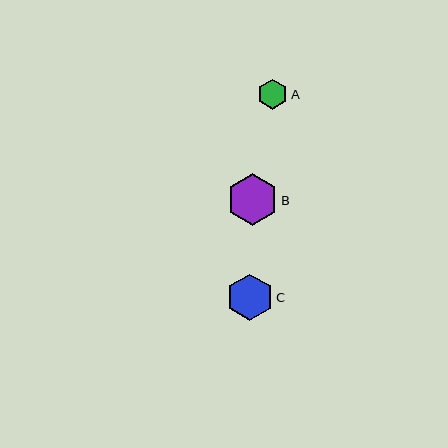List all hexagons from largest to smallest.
From largest to smallest: B, C, A.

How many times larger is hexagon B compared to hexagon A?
Hexagon B is approximately 1.7 times the size of hexagon A.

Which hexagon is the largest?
Hexagon B is the largest with a size of approximately 51 pixels.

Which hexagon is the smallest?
Hexagon A is the smallest with a size of approximately 30 pixels.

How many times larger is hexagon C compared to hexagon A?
Hexagon C is approximately 1.6 times the size of hexagon A.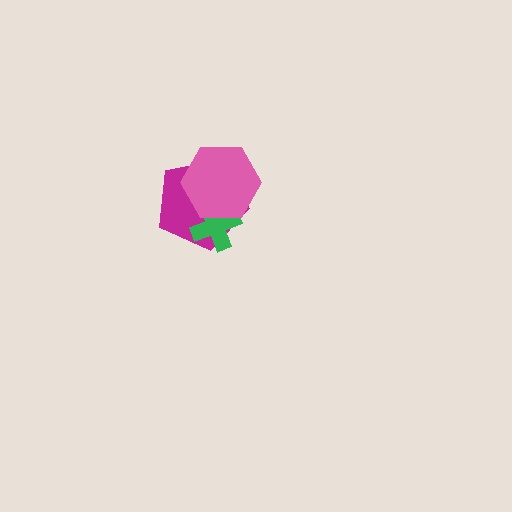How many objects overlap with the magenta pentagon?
2 objects overlap with the magenta pentagon.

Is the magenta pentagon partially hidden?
Yes, it is partially covered by another shape.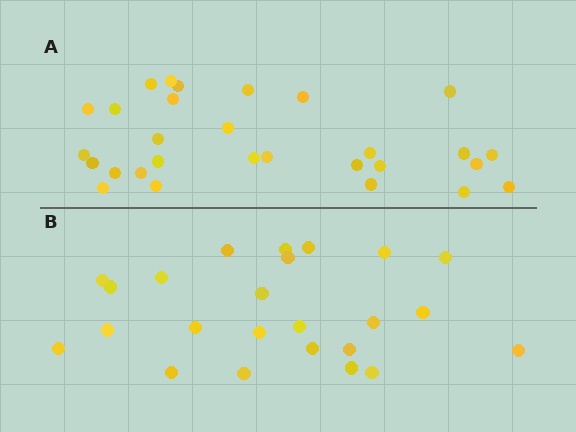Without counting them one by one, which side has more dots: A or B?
Region A (the top region) has more dots.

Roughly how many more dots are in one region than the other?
Region A has about 5 more dots than region B.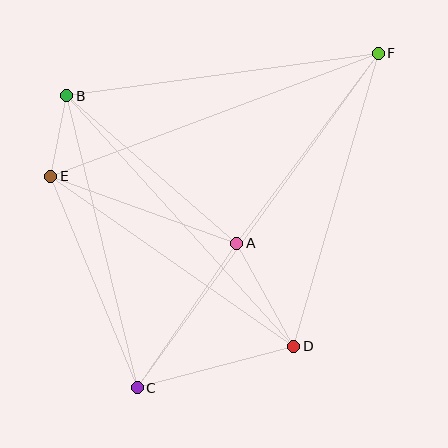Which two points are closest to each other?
Points B and E are closest to each other.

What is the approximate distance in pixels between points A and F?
The distance between A and F is approximately 237 pixels.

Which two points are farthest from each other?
Points C and F are farthest from each other.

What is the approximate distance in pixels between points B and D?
The distance between B and D is approximately 338 pixels.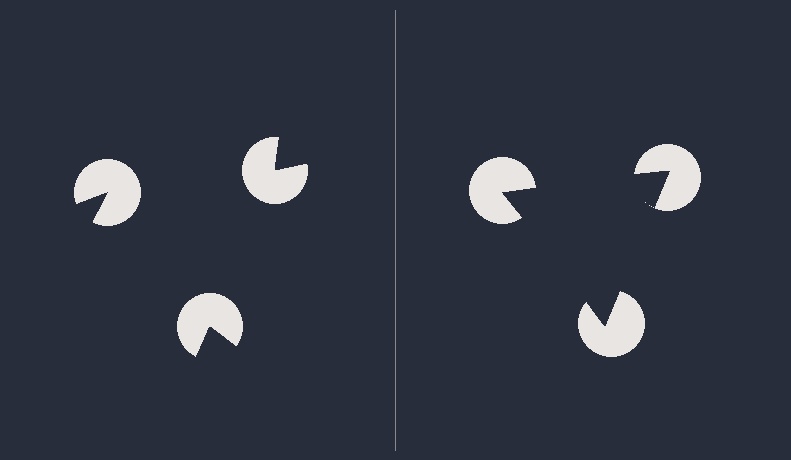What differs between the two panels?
The pac-man discs are positioned identically on both sides; only the wedge orientations differ. On the right they align to a triangle; on the left they are misaligned.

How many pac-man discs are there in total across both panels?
6 — 3 on each side.